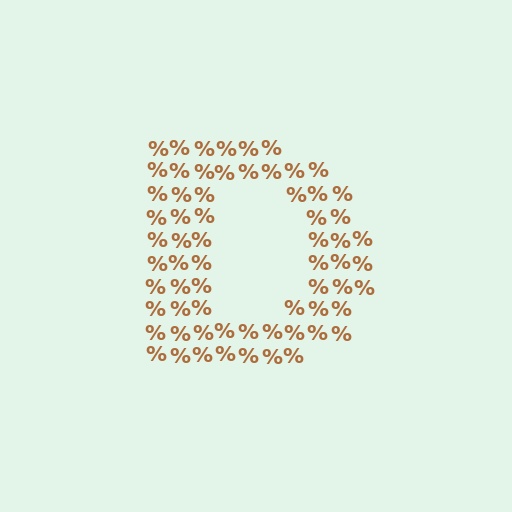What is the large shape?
The large shape is the letter D.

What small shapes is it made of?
It is made of small percent signs.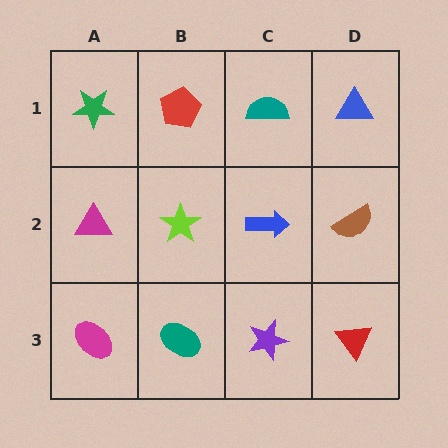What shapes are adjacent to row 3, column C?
A blue arrow (row 2, column C), a teal ellipse (row 3, column B), a red triangle (row 3, column D).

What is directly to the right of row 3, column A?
A teal ellipse.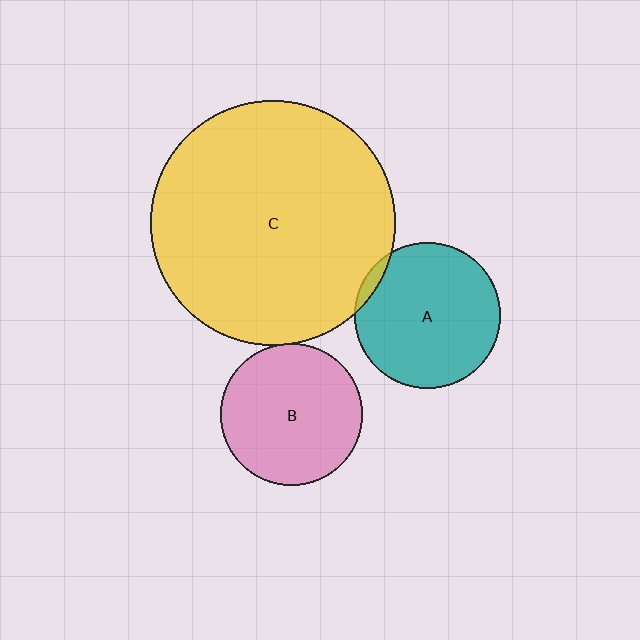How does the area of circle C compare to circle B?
Approximately 3.0 times.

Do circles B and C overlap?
Yes.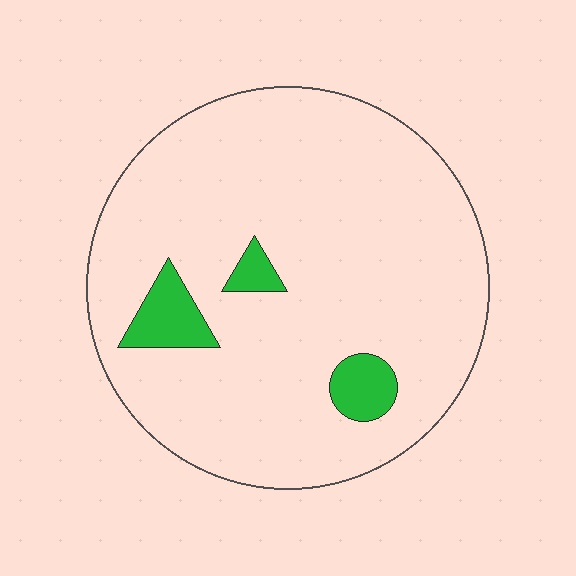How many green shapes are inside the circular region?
3.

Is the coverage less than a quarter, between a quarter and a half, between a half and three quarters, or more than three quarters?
Less than a quarter.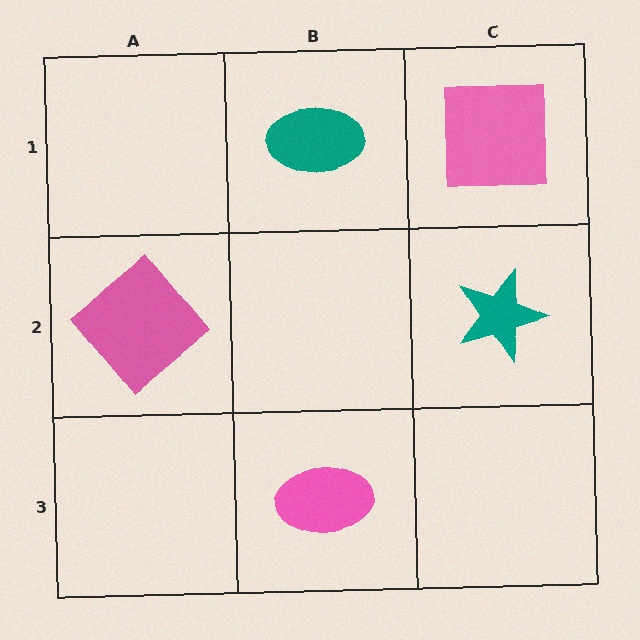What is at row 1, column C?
A pink square.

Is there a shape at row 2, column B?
No, that cell is empty.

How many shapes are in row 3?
1 shape.